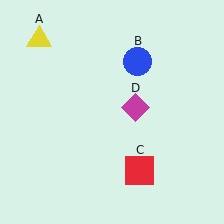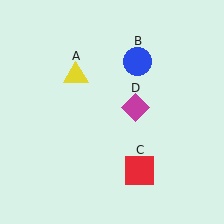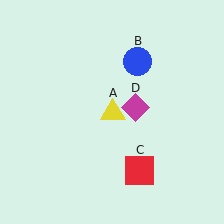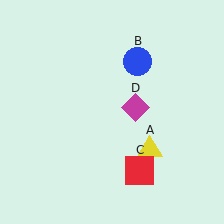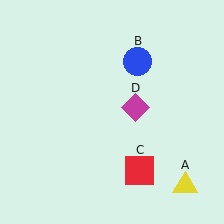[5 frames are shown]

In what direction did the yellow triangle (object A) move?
The yellow triangle (object A) moved down and to the right.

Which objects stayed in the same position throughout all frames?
Blue circle (object B) and red square (object C) and magenta diamond (object D) remained stationary.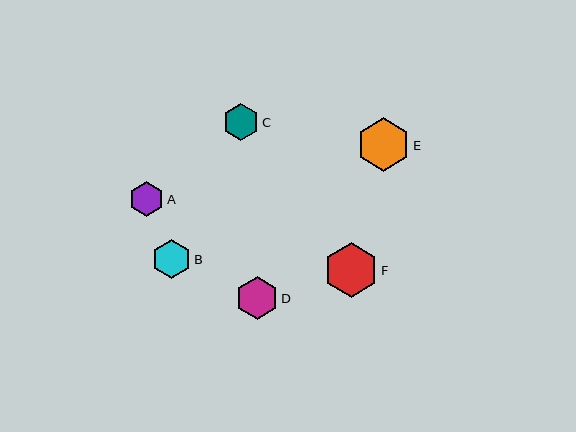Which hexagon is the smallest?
Hexagon A is the smallest with a size of approximately 35 pixels.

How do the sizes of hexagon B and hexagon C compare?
Hexagon B and hexagon C are approximately the same size.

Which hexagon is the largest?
Hexagon F is the largest with a size of approximately 54 pixels.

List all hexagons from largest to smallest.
From largest to smallest: F, E, D, B, C, A.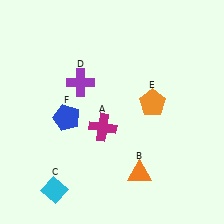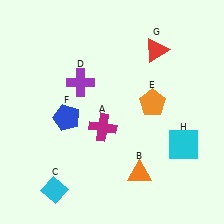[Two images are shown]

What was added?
A red triangle (G), a cyan square (H) were added in Image 2.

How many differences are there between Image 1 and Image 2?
There are 2 differences between the two images.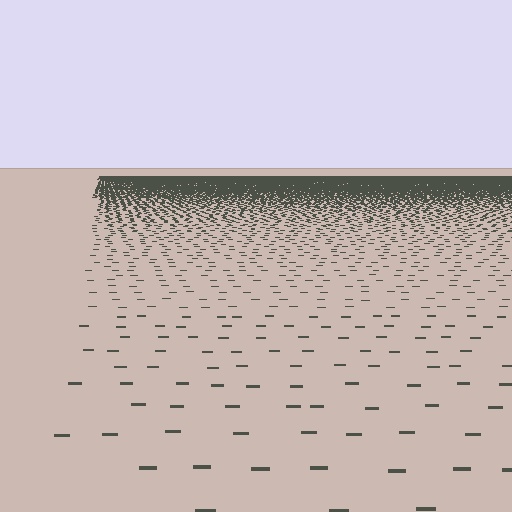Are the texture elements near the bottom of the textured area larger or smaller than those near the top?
Larger. Near the bottom, elements are closer to the viewer and appear at a bigger on-screen size.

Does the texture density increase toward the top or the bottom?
Density increases toward the top.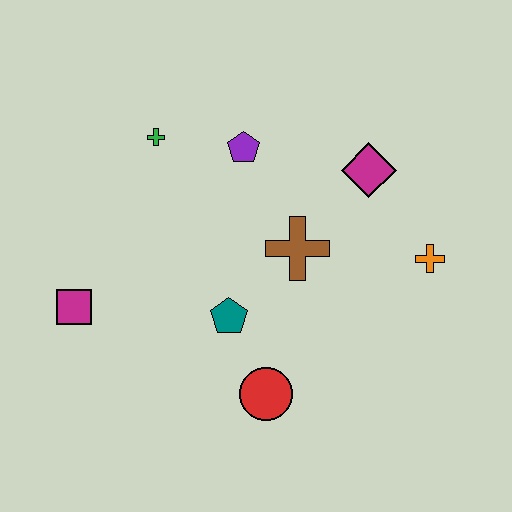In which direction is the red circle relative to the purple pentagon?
The red circle is below the purple pentagon.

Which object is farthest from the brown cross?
The magenta square is farthest from the brown cross.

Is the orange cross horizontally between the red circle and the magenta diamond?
No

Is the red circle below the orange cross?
Yes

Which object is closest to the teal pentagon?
The red circle is closest to the teal pentagon.